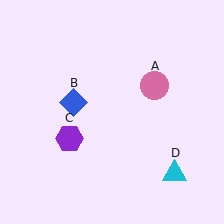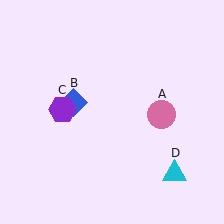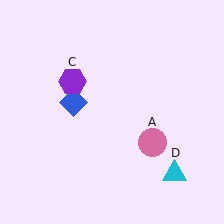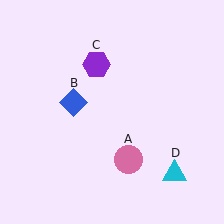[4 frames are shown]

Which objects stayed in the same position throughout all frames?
Blue diamond (object B) and cyan triangle (object D) remained stationary.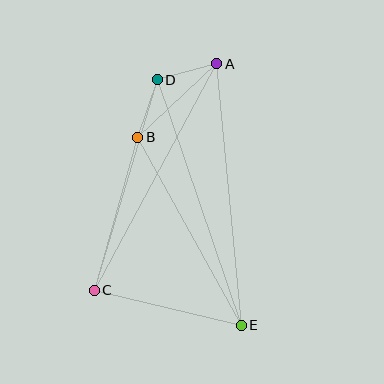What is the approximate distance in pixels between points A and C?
The distance between A and C is approximately 257 pixels.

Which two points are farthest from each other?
Points A and E are farthest from each other.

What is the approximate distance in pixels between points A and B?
The distance between A and B is approximately 108 pixels.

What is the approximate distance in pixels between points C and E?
The distance between C and E is approximately 151 pixels.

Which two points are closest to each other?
Points B and D are closest to each other.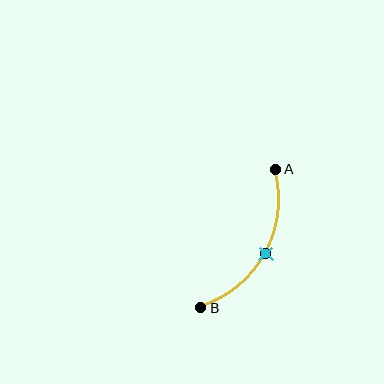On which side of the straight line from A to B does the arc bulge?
The arc bulges to the right of the straight line connecting A and B.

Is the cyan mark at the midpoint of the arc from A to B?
Yes. The cyan mark lies on the arc at equal arc-length from both A and B — it is the arc midpoint.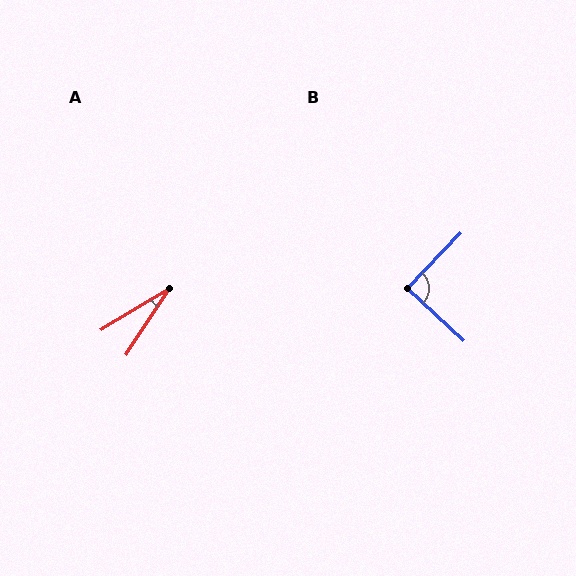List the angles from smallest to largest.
A (25°), B (89°).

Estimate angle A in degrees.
Approximately 25 degrees.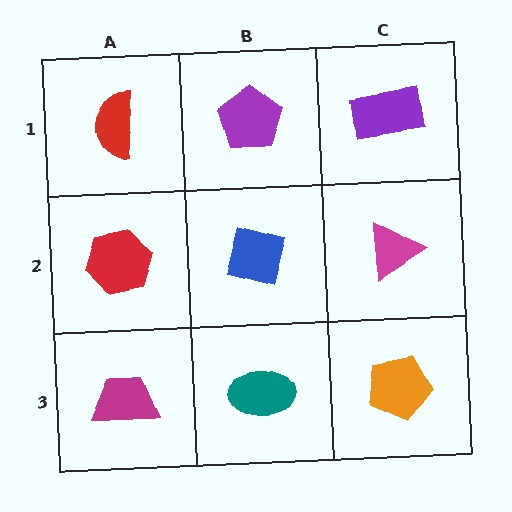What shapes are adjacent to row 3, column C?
A magenta triangle (row 2, column C), a teal ellipse (row 3, column B).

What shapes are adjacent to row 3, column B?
A blue square (row 2, column B), a magenta trapezoid (row 3, column A), an orange pentagon (row 3, column C).